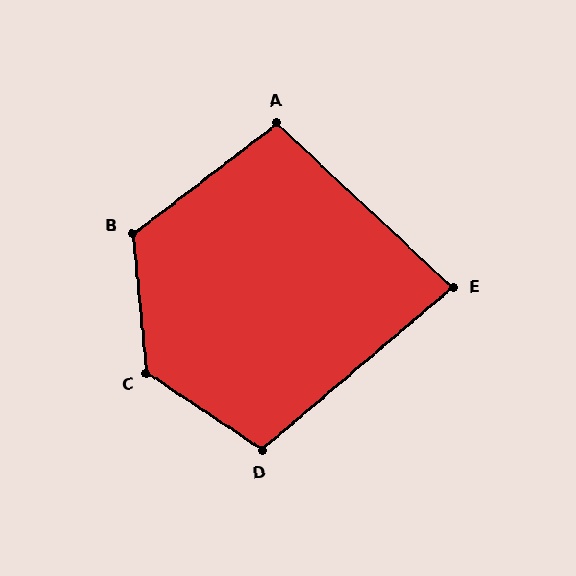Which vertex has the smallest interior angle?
E, at approximately 84 degrees.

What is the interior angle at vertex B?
Approximately 121 degrees (obtuse).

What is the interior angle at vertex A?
Approximately 100 degrees (obtuse).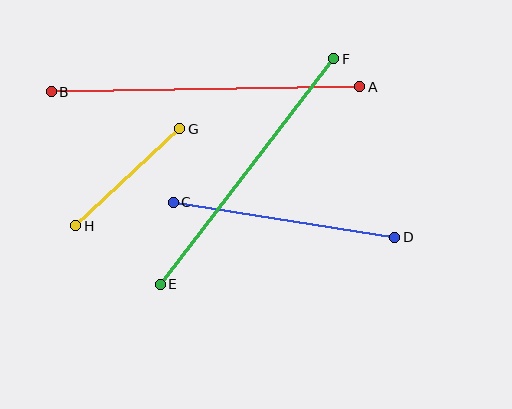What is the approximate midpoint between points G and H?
The midpoint is at approximately (128, 177) pixels.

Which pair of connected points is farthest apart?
Points A and B are farthest apart.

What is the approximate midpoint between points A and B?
The midpoint is at approximately (205, 89) pixels.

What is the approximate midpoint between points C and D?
The midpoint is at approximately (284, 220) pixels.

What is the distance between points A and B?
The distance is approximately 308 pixels.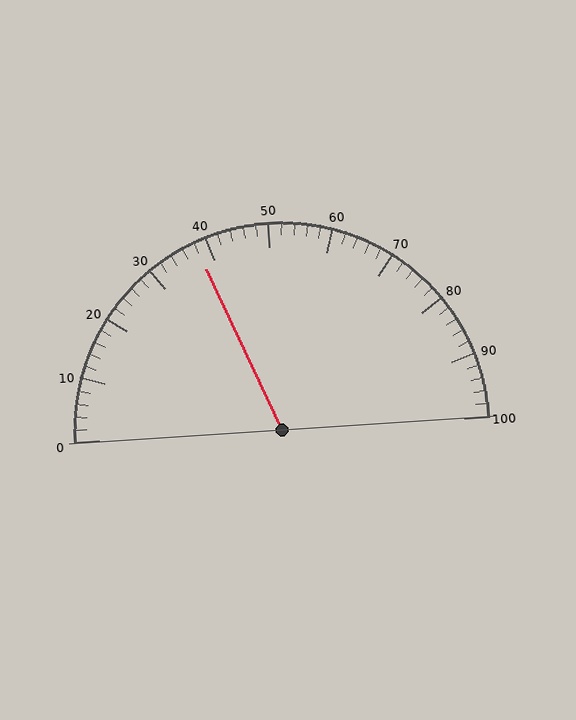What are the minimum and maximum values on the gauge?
The gauge ranges from 0 to 100.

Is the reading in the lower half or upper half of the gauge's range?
The reading is in the lower half of the range (0 to 100).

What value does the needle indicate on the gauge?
The needle indicates approximately 38.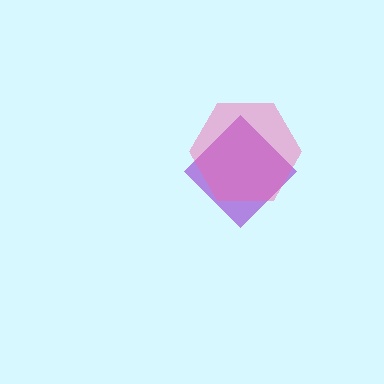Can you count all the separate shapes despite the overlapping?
Yes, there are 2 separate shapes.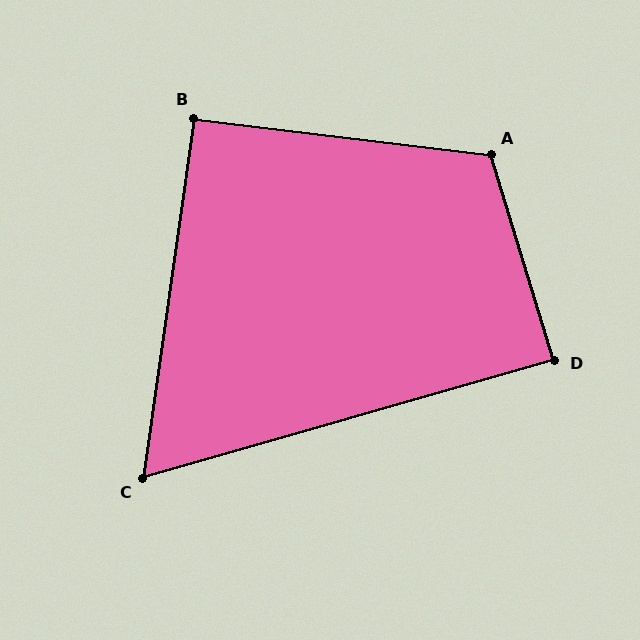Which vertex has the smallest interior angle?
C, at approximately 66 degrees.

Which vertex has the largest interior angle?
A, at approximately 114 degrees.